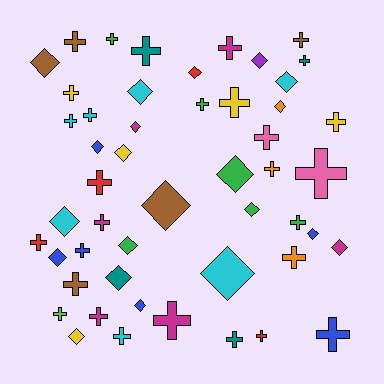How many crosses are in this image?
There are 29 crosses.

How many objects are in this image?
There are 50 objects.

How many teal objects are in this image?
There are 4 teal objects.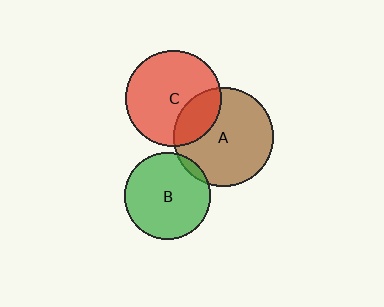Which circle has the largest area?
Circle A (brown).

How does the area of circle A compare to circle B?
Approximately 1.3 times.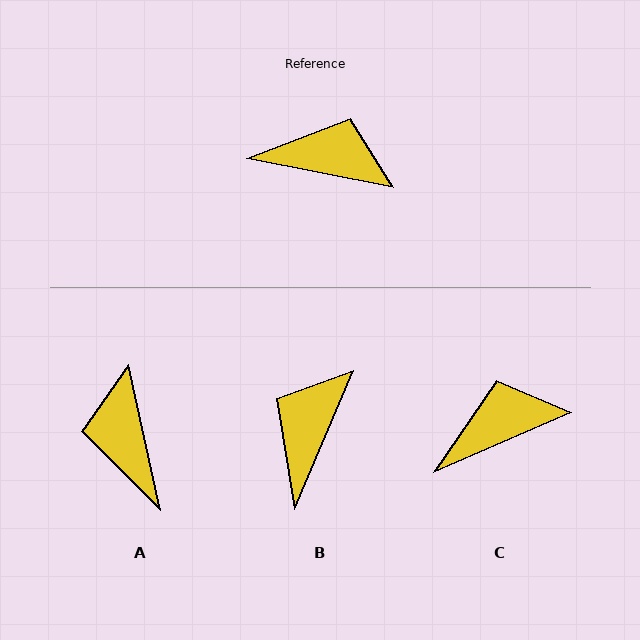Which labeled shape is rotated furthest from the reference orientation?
A, about 114 degrees away.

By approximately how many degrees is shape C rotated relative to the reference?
Approximately 35 degrees counter-clockwise.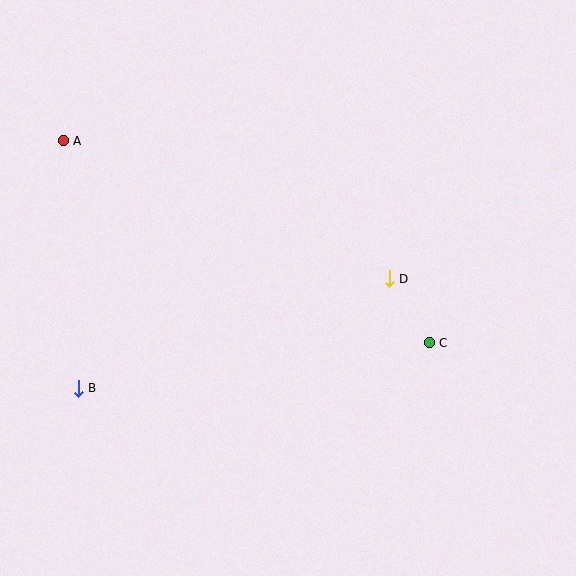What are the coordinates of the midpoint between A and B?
The midpoint between A and B is at (71, 265).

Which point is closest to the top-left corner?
Point A is closest to the top-left corner.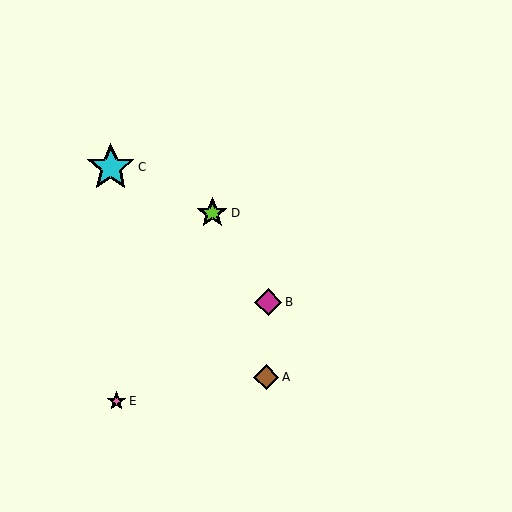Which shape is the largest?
The cyan star (labeled C) is the largest.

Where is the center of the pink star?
The center of the pink star is at (117, 401).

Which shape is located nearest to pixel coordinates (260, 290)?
The magenta diamond (labeled B) at (268, 302) is nearest to that location.